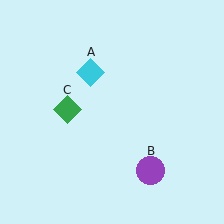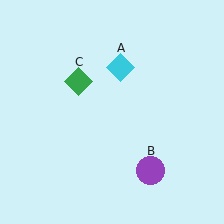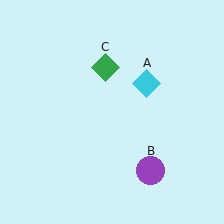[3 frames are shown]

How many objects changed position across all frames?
2 objects changed position: cyan diamond (object A), green diamond (object C).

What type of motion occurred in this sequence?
The cyan diamond (object A), green diamond (object C) rotated clockwise around the center of the scene.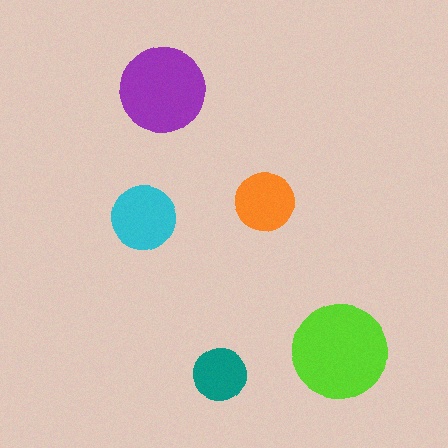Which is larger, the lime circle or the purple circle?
The lime one.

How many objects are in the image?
There are 5 objects in the image.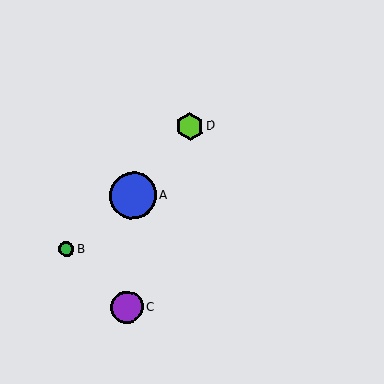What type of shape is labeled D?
Shape D is a lime hexagon.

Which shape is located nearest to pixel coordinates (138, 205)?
The blue circle (labeled A) at (133, 195) is nearest to that location.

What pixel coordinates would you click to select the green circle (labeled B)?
Click at (67, 249) to select the green circle B.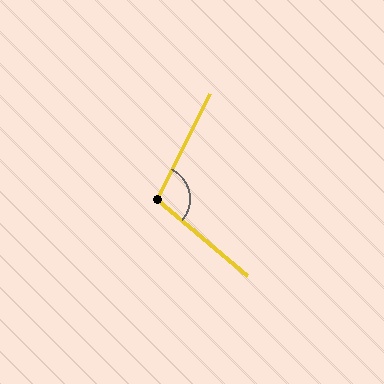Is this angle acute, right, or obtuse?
It is obtuse.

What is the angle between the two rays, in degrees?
Approximately 104 degrees.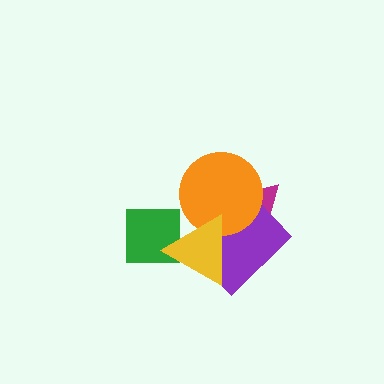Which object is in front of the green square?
The yellow triangle is in front of the green square.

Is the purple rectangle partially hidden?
Yes, it is partially covered by another shape.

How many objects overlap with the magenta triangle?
2 objects overlap with the magenta triangle.